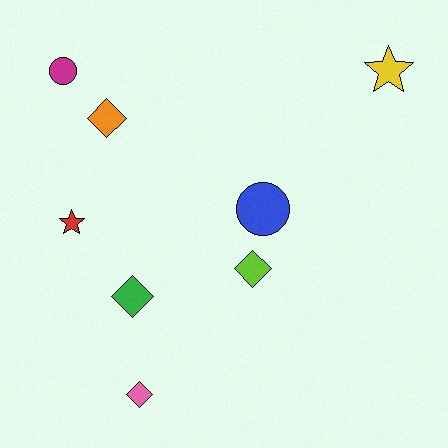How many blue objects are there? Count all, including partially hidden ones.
There is 1 blue object.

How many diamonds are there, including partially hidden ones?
There are 4 diamonds.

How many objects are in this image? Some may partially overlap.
There are 8 objects.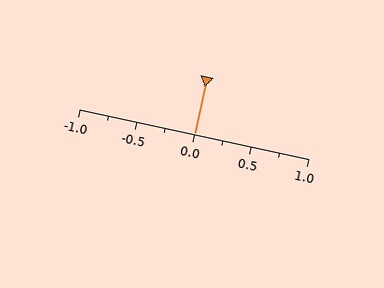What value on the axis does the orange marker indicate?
The marker indicates approximately 0.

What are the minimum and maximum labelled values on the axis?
The axis runs from -1.0 to 1.0.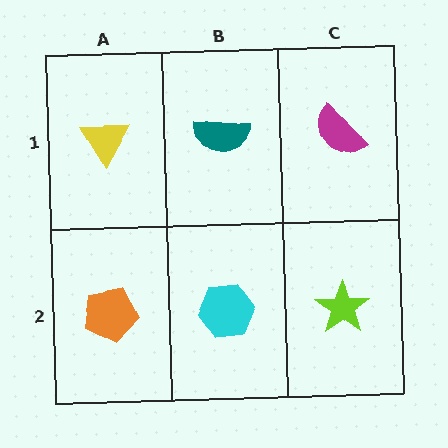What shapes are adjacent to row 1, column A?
An orange pentagon (row 2, column A), a teal semicircle (row 1, column B).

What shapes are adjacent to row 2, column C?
A magenta semicircle (row 1, column C), a cyan hexagon (row 2, column B).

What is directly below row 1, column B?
A cyan hexagon.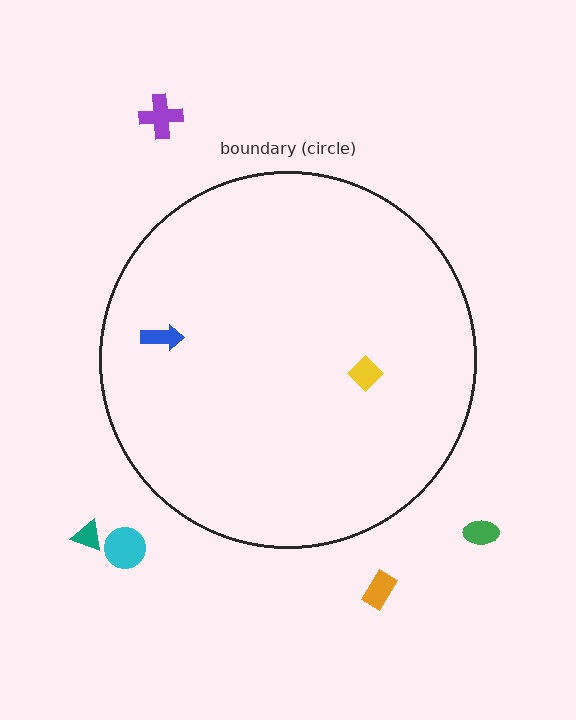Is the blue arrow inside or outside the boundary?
Inside.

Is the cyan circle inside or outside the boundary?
Outside.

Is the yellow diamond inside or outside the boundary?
Inside.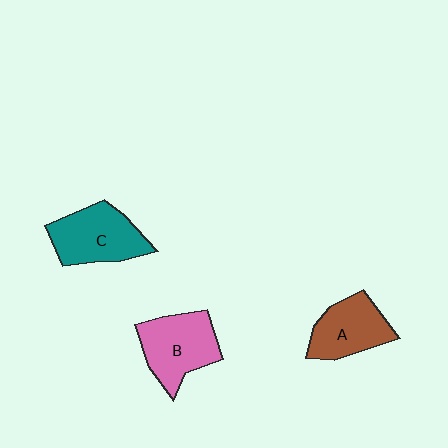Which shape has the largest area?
Shape C (teal).